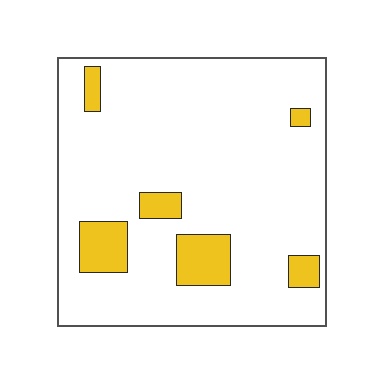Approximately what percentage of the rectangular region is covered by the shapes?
Approximately 10%.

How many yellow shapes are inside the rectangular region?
6.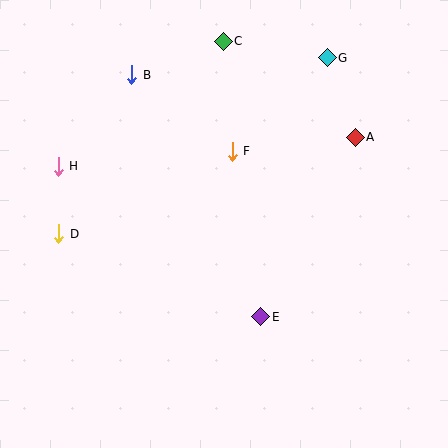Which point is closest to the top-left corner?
Point B is closest to the top-left corner.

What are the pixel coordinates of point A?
Point A is at (355, 137).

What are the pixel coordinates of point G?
Point G is at (327, 58).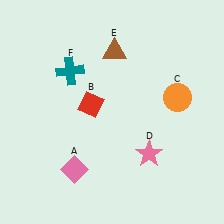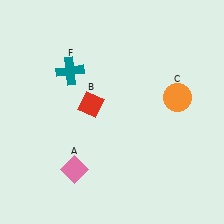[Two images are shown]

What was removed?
The brown triangle (E), the pink star (D) were removed in Image 2.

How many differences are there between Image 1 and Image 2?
There are 2 differences between the two images.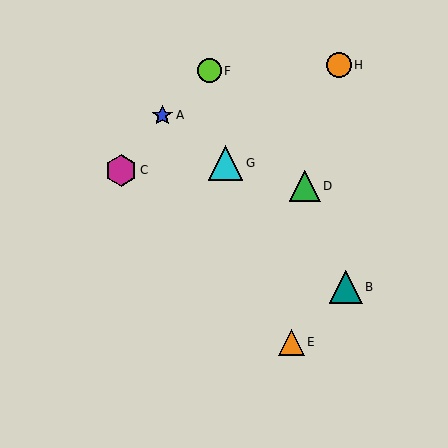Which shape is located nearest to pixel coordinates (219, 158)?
The cyan triangle (labeled G) at (226, 163) is nearest to that location.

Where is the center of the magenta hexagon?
The center of the magenta hexagon is at (121, 170).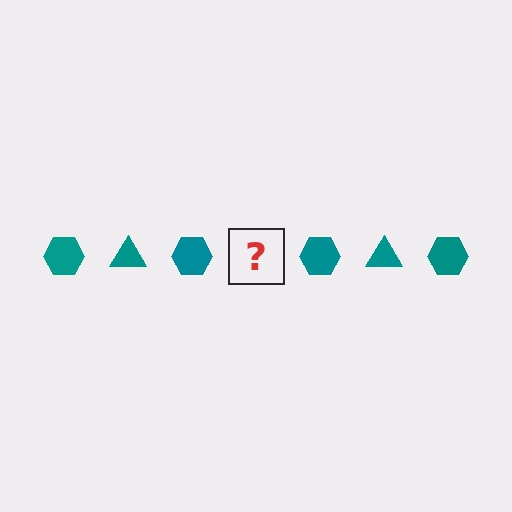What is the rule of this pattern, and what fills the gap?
The rule is that the pattern cycles through hexagon, triangle shapes in teal. The gap should be filled with a teal triangle.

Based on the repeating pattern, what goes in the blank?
The blank should be a teal triangle.